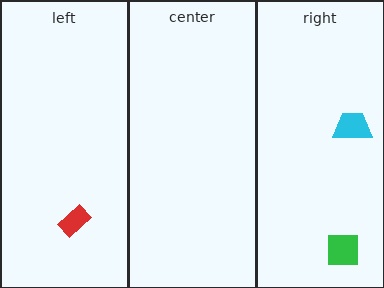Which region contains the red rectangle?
The left region.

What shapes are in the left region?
The red rectangle.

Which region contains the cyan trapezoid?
The right region.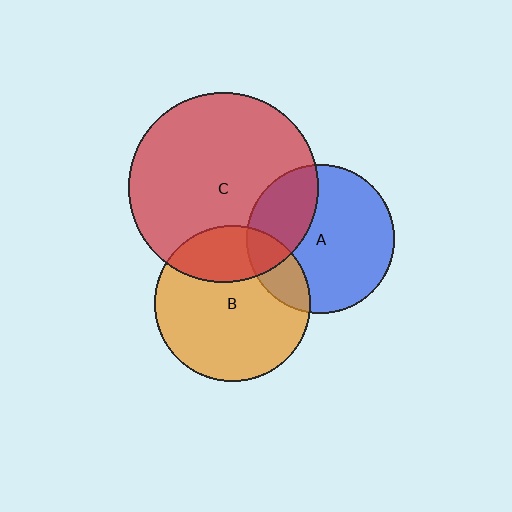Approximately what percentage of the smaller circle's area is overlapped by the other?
Approximately 20%.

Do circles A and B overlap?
Yes.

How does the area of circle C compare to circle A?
Approximately 1.6 times.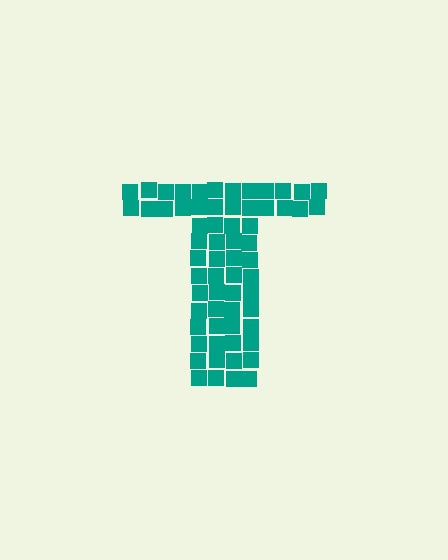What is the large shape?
The large shape is the letter T.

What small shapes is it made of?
It is made of small squares.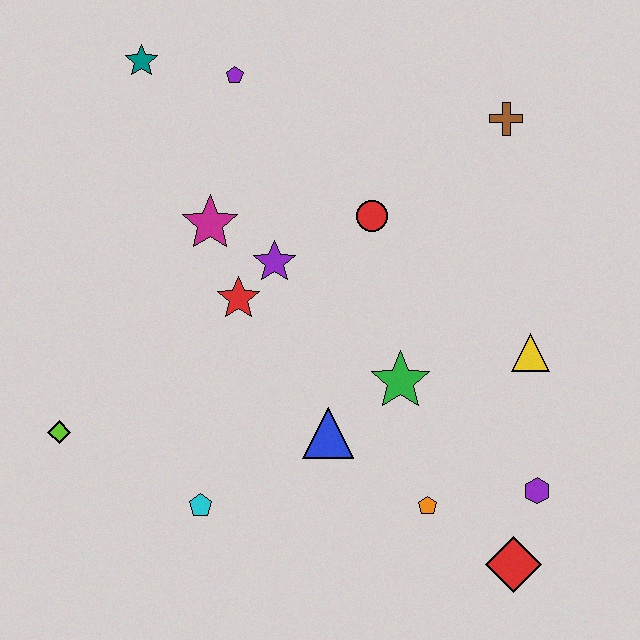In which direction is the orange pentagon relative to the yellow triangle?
The orange pentagon is below the yellow triangle.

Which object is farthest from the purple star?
The red diamond is farthest from the purple star.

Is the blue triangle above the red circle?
No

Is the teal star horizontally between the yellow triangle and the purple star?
No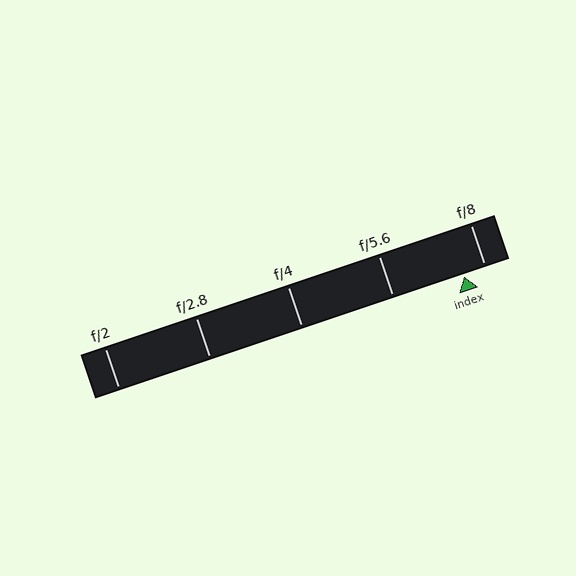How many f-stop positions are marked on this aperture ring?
There are 5 f-stop positions marked.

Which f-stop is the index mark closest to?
The index mark is closest to f/8.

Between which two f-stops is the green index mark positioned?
The index mark is between f/5.6 and f/8.